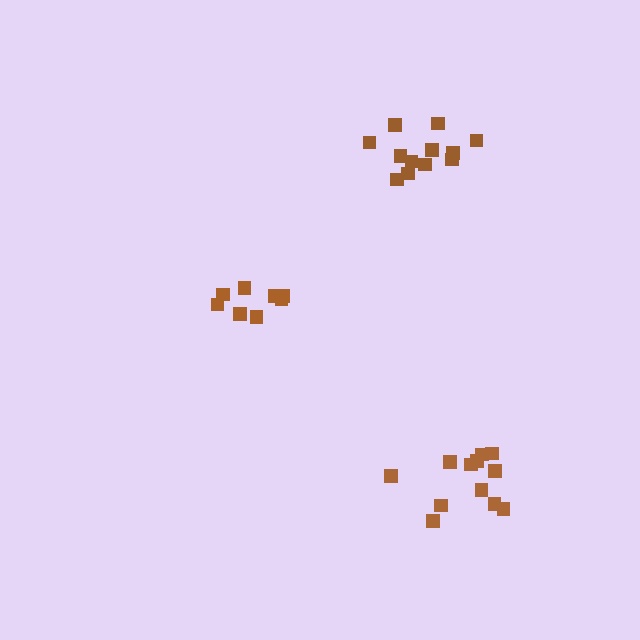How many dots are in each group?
Group 1: 12 dots, Group 2: 8 dots, Group 3: 12 dots (32 total).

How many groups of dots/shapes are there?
There are 3 groups.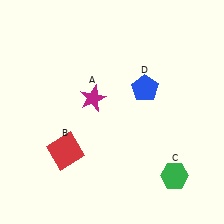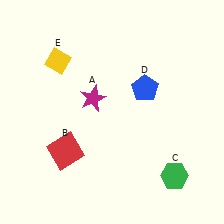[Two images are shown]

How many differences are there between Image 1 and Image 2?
There is 1 difference between the two images.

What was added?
A yellow diamond (E) was added in Image 2.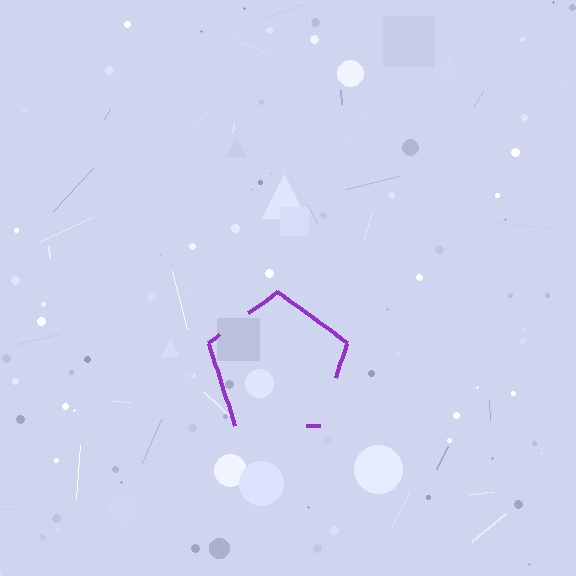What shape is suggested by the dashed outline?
The dashed outline suggests a pentagon.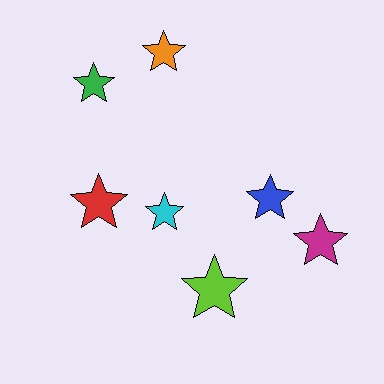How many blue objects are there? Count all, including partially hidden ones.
There is 1 blue object.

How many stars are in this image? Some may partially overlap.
There are 7 stars.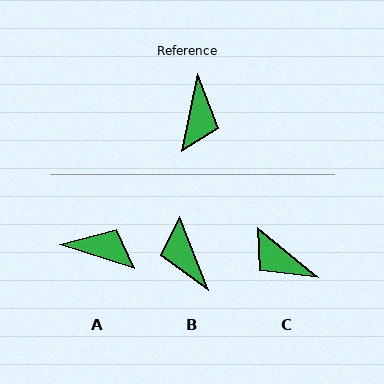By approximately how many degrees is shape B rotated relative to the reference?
Approximately 146 degrees clockwise.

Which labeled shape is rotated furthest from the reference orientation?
B, about 146 degrees away.